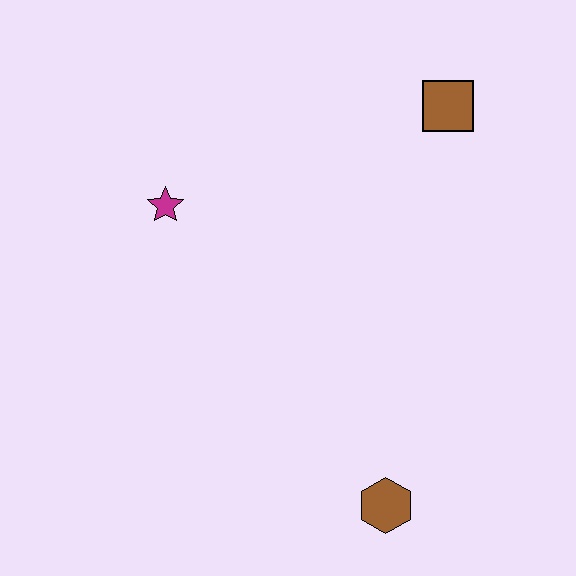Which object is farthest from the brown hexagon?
The brown square is farthest from the brown hexagon.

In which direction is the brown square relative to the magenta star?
The brown square is to the right of the magenta star.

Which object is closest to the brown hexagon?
The magenta star is closest to the brown hexagon.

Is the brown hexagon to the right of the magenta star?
Yes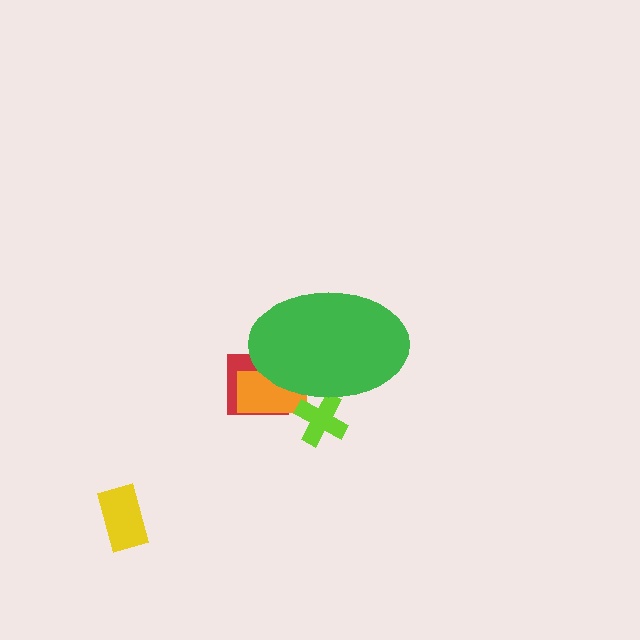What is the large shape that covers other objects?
A green ellipse.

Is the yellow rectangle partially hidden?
No, the yellow rectangle is fully visible.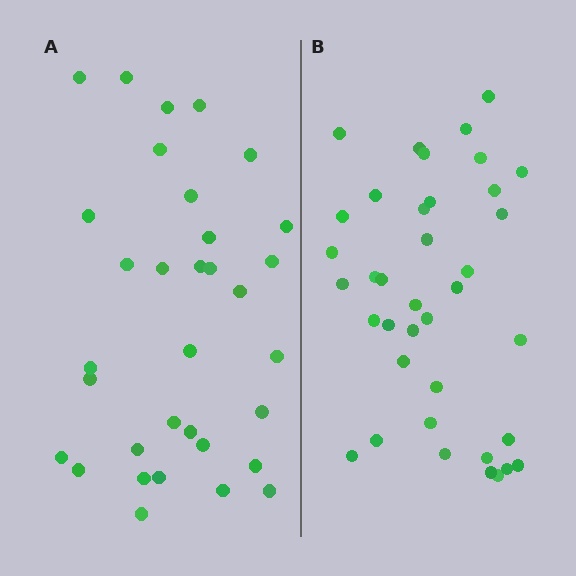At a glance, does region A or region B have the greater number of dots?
Region B (the right region) has more dots.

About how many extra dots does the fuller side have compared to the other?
Region B has about 5 more dots than region A.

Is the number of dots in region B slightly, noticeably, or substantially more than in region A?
Region B has only slightly more — the two regions are fairly close. The ratio is roughly 1.2 to 1.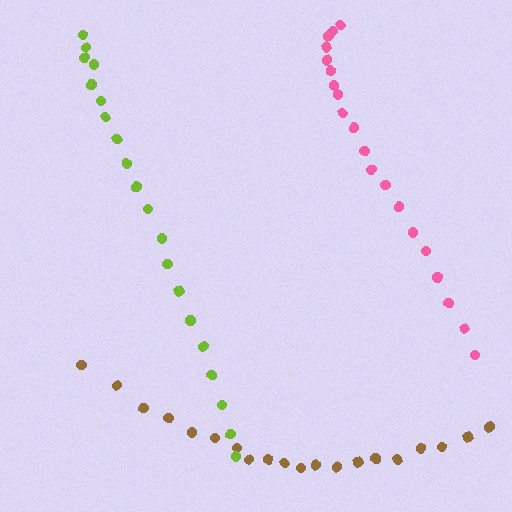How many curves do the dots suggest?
There are 3 distinct paths.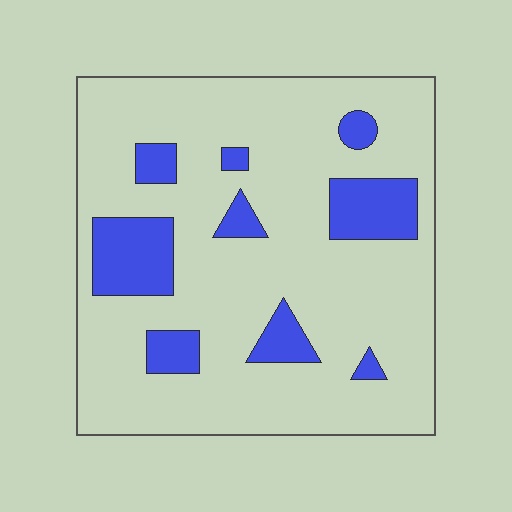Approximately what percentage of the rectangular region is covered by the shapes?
Approximately 20%.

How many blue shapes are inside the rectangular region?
9.